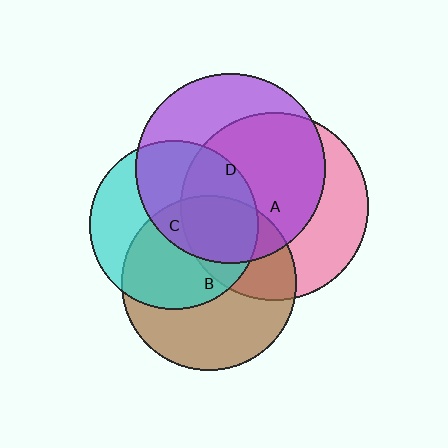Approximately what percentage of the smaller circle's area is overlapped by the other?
Approximately 35%.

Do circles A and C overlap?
Yes.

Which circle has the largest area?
Circle D (purple).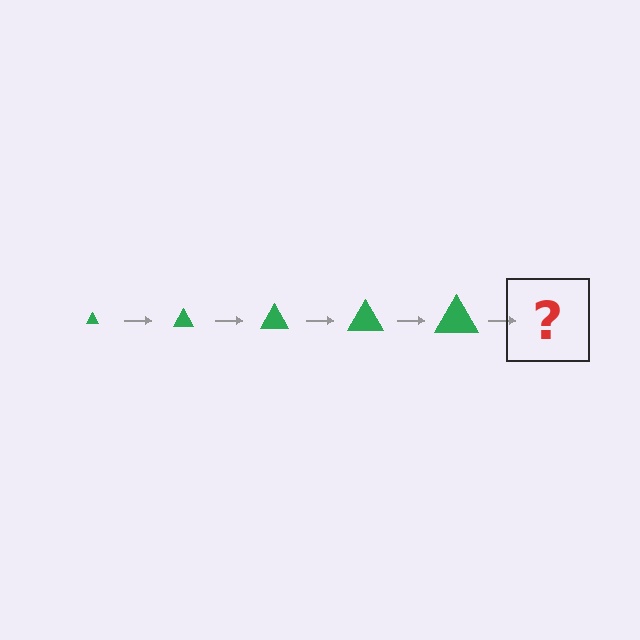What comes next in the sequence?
The next element should be a green triangle, larger than the previous one.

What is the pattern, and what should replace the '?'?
The pattern is that the triangle gets progressively larger each step. The '?' should be a green triangle, larger than the previous one.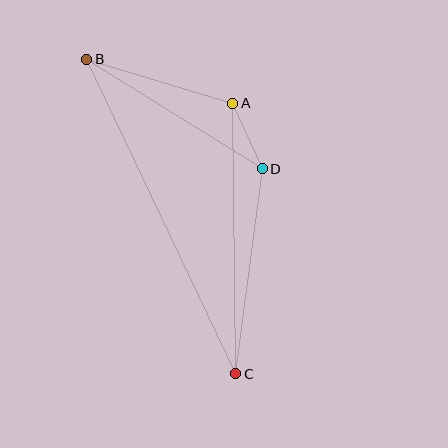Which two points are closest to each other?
Points A and D are closest to each other.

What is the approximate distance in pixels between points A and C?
The distance between A and C is approximately 270 pixels.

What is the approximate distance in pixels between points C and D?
The distance between C and D is approximately 207 pixels.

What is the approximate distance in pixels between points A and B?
The distance between A and B is approximately 152 pixels.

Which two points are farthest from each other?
Points B and C are farthest from each other.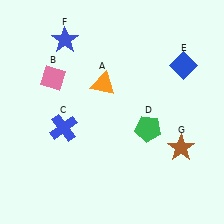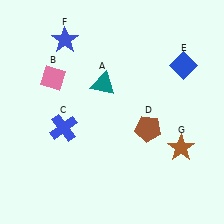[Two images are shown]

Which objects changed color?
A changed from orange to teal. D changed from green to brown.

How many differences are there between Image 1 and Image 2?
There are 2 differences between the two images.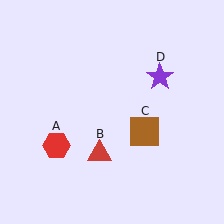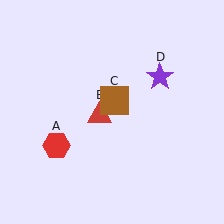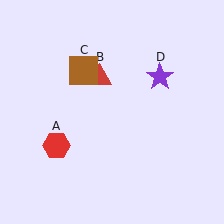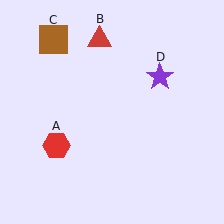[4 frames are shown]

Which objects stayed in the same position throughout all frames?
Red hexagon (object A) and purple star (object D) remained stationary.